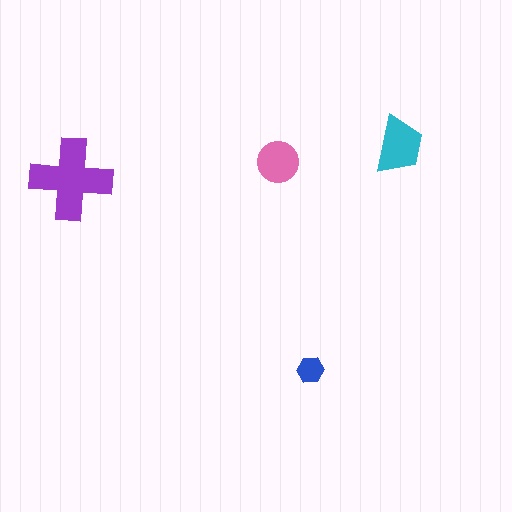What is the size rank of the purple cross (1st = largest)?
1st.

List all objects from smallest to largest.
The blue hexagon, the pink circle, the cyan trapezoid, the purple cross.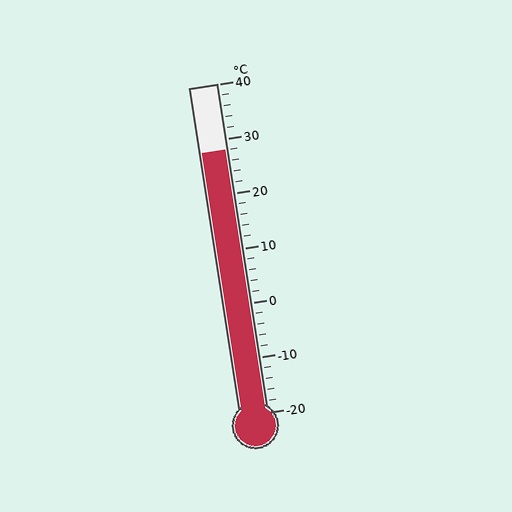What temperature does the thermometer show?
The thermometer shows approximately 28°C.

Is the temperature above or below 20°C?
The temperature is above 20°C.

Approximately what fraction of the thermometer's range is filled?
The thermometer is filled to approximately 80% of its range.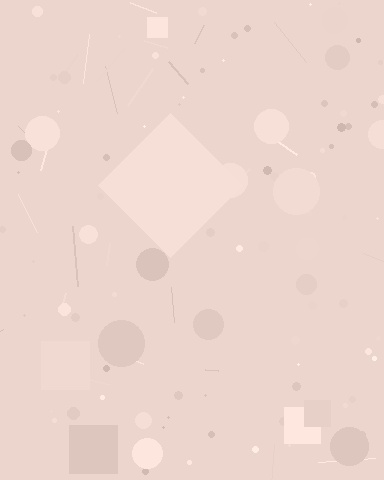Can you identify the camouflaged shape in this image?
The camouflaged shape is a diamond.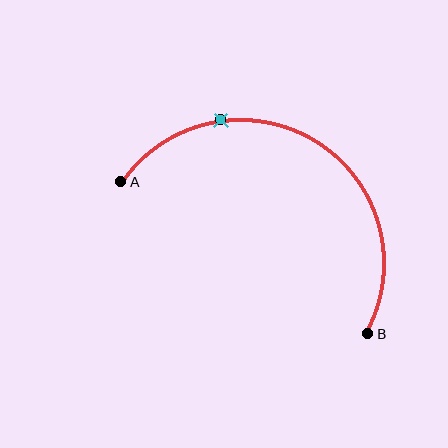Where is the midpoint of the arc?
The arc midpoint is the point on the curve farthest from the straight line joining A and B. It sits above that line.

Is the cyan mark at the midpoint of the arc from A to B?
No. The cyan mark lies on the arc but is closer to endpoint A. The arc midpoint would be at the point on the curve equidistant along the arc from both A and B.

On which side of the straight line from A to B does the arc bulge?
The arc bulges above the straight line connecting A and B.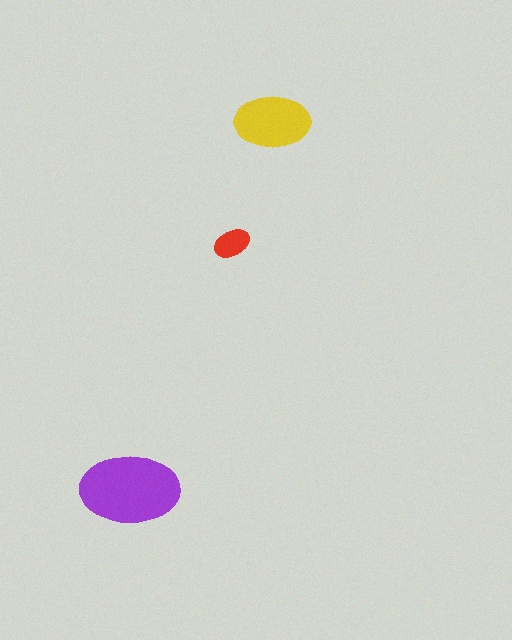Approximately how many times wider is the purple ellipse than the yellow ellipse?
About 1.5 times wider.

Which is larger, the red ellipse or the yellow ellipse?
The yellow one.